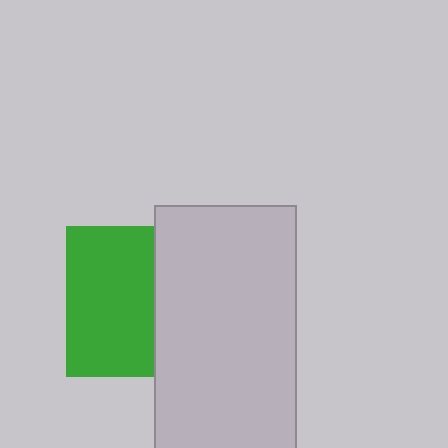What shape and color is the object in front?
The object in front is a light gray rectangle.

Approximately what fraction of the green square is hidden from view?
Roughly 42% of the green square is hidden behind the light gray rectangle.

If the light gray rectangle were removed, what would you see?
You would see the complete green square.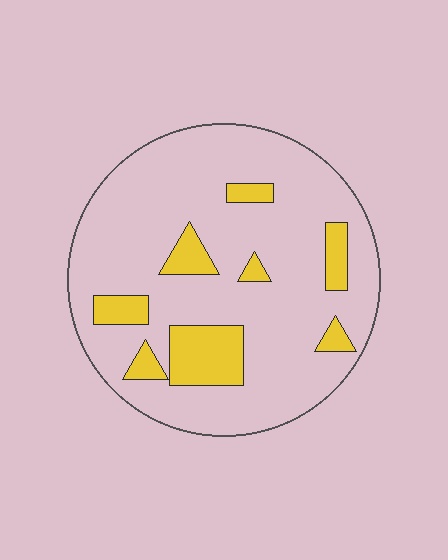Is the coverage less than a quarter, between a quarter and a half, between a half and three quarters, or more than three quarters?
Less than a quarter.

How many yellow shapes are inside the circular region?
8.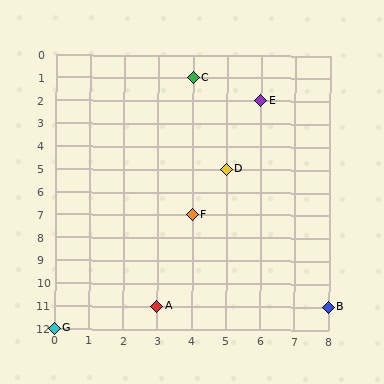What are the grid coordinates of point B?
Point B is at grid coordinates (8, 11).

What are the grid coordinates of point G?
Point G is at grid coordinates (0, 12).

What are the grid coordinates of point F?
Point F is at grid coordinates (4, 7).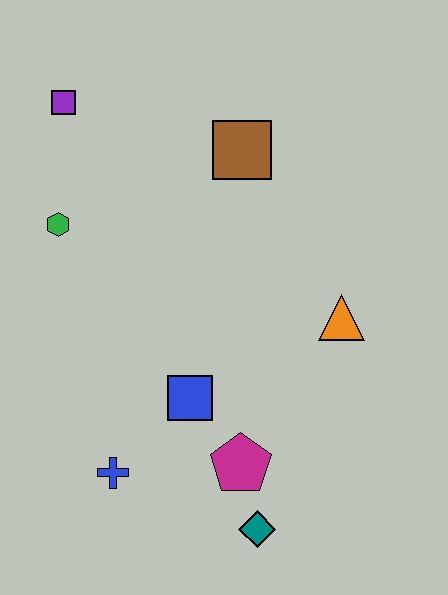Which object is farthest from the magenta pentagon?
The purple square is farthest from the magenta pentagon.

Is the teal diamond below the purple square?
Yes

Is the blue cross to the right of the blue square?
No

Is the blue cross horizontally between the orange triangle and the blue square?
No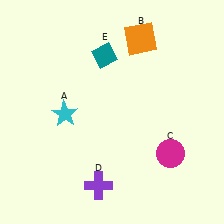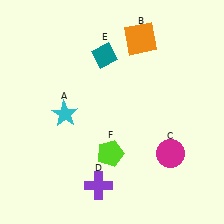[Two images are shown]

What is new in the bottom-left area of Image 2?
A lime pentagon (F) was added in the bottom-left area of Image 2.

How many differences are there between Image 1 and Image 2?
There is 1 difference between the two images.